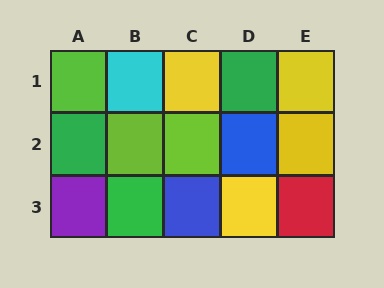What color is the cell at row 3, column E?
Red.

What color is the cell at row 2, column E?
Yellow.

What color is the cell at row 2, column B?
Lime.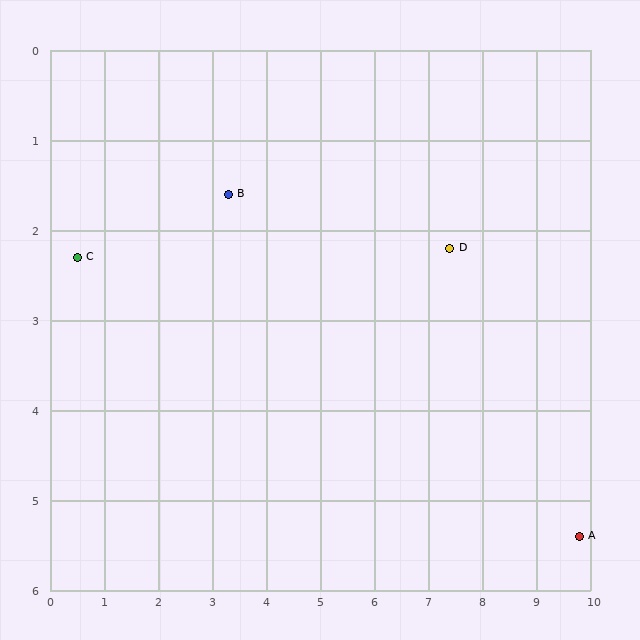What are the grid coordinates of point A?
Point A is at approximately (9.8, 5.4).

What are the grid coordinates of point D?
Point D is at approximately (7.4, 2.2).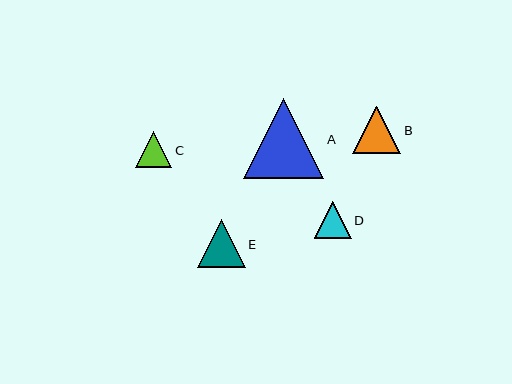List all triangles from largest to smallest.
From largest to smallest: A, B, E, D, C.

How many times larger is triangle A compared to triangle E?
Triangle A is approximately 1.7 times the size of triangle E.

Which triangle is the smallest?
Triangle C is the smallest with a size of approximately 36 pixels.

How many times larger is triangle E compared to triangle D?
Triangle E is approximately 1.3 times the size of triangle D.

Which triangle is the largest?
Triangle A is the largest with a size of approximately 80 pixels.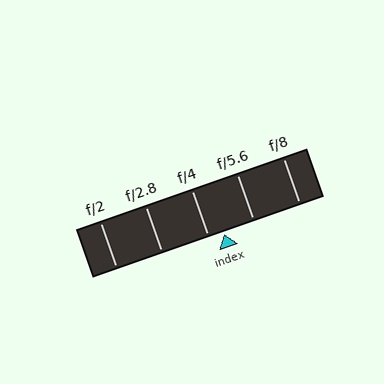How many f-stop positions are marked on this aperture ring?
There are 5 f-stop positions marked.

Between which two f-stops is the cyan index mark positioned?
The index mark is between f/4 and f/5.6.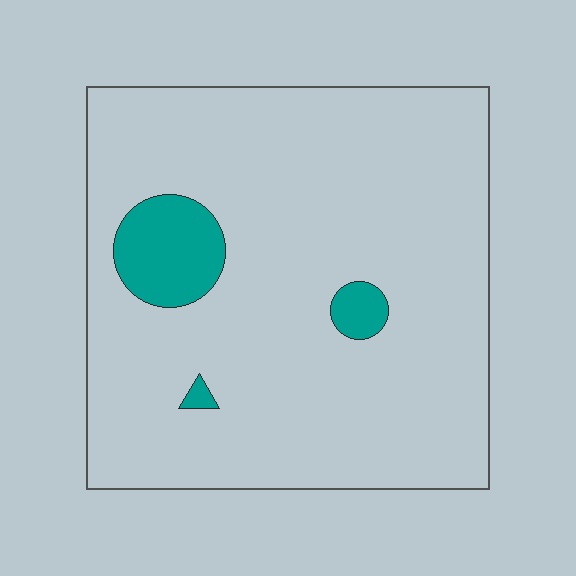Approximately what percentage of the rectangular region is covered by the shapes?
Approximately 10%.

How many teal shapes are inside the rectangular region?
3.